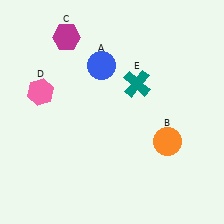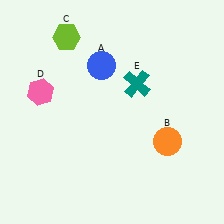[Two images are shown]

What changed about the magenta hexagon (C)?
In Image 1, C is magenta. In Image 2, it changed to lime.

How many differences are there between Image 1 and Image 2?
There is 1 difference between the two images.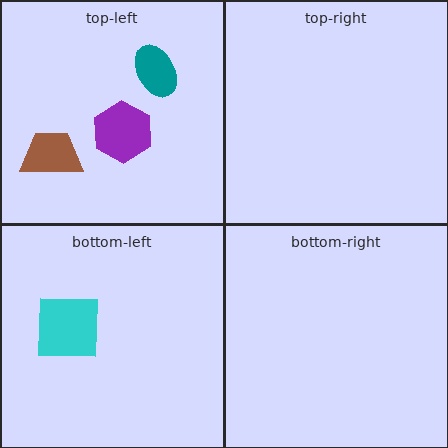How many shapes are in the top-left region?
3.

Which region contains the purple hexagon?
The top-left region.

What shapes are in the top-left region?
The brown trapezoid, the teal ellipse, the purple hexagon.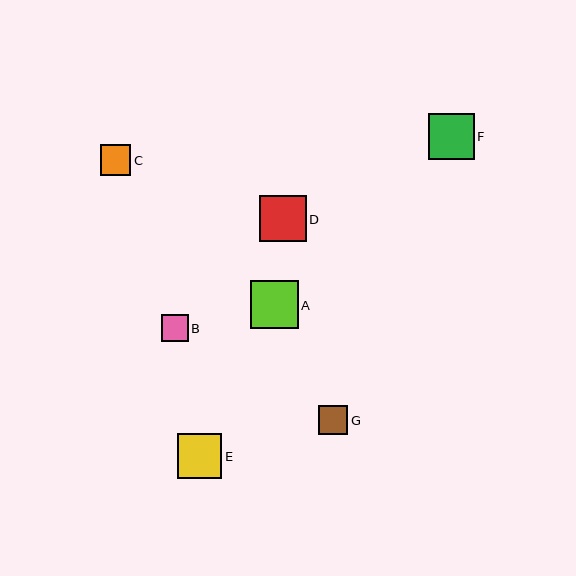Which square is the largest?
Square A is the largest with a size of approximately 48 pixels.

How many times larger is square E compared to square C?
Square E is approximately 1.5 times the size of square C.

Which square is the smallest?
Square B is the smallest with a size of approximately 27 pixels.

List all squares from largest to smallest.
From largest to smallest: A, D, F, E, C, G, B.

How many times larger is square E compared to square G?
Square E is approximately 1.5 times the size of square G.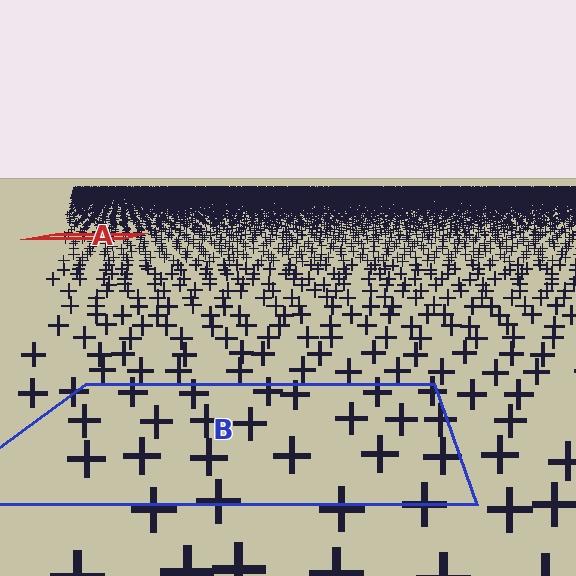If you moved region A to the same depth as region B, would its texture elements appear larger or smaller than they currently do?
They would appear larger. At a closer depth, the same texture elements are projected at a bigger on-screen size.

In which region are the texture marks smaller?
The texture marks are smaller in region A, because it is farther away.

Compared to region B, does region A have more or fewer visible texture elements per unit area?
Region A has more texture elements per unit area — they are packed more densely because it is farther away.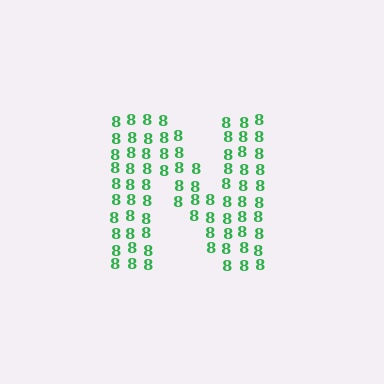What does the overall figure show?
The overall figure shows the letter N.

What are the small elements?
The small elements are digit 8's.